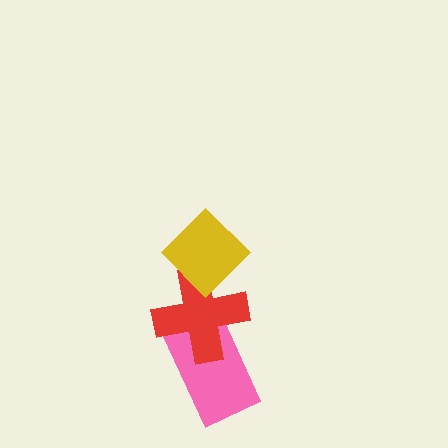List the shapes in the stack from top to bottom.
From top to bottom: the yellow diamond, the red cross, the pink rectangle.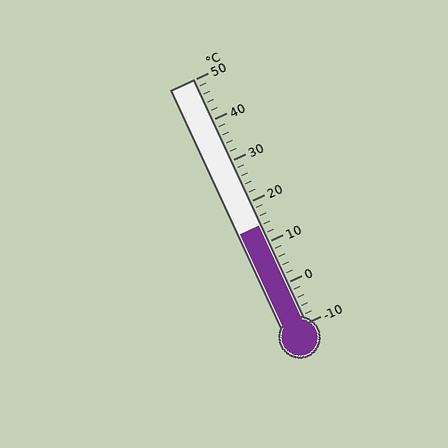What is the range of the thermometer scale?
The thermometer scale ranges from -10°C to 50°C.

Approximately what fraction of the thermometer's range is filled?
The thermometer is filled to approximately 40% of its range.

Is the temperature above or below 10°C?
The temperature is above 10°C.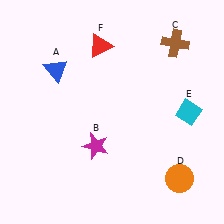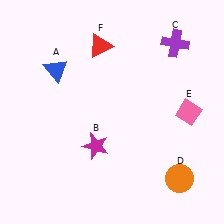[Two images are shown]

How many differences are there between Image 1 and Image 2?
There are 2 differences between the two images.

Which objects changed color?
C changed from brown to purple. E changed from cyan to pink.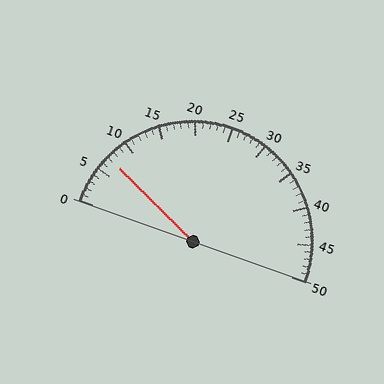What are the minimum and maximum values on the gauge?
The gauge ranges from 0 to 50.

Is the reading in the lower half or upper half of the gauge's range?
The reading is in the lower half of the range (0 to 50).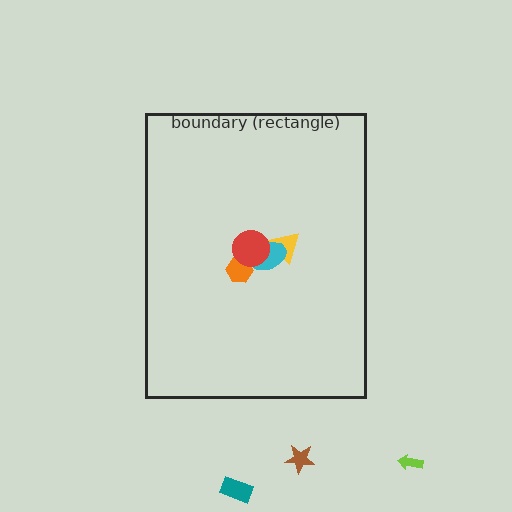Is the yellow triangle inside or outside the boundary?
Inside.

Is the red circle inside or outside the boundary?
Inside.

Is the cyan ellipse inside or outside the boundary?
Inside.